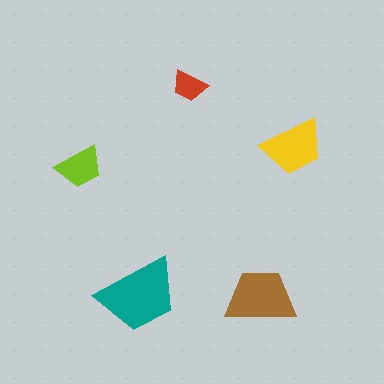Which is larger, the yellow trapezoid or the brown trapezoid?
The brown one.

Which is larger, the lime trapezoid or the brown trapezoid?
The brown one.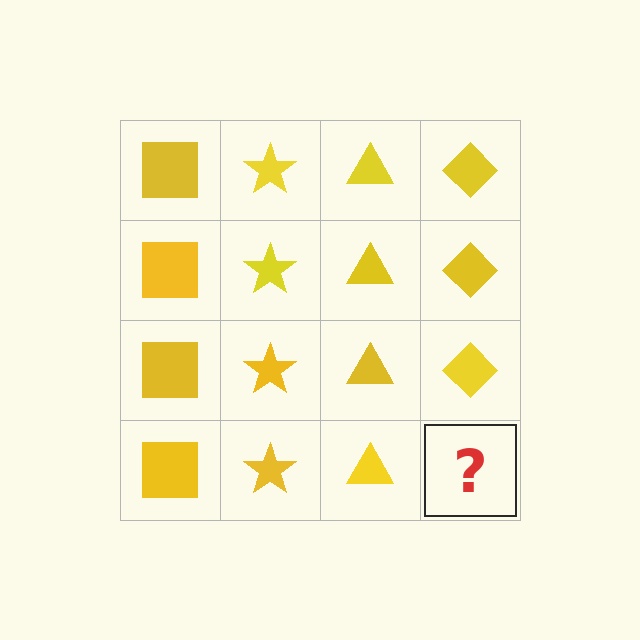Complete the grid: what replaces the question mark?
The question mark should be replaced with a yellow diamond.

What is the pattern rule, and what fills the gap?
The rule is that each column has a consistent shape. The gap should be filled with a yellow diamond.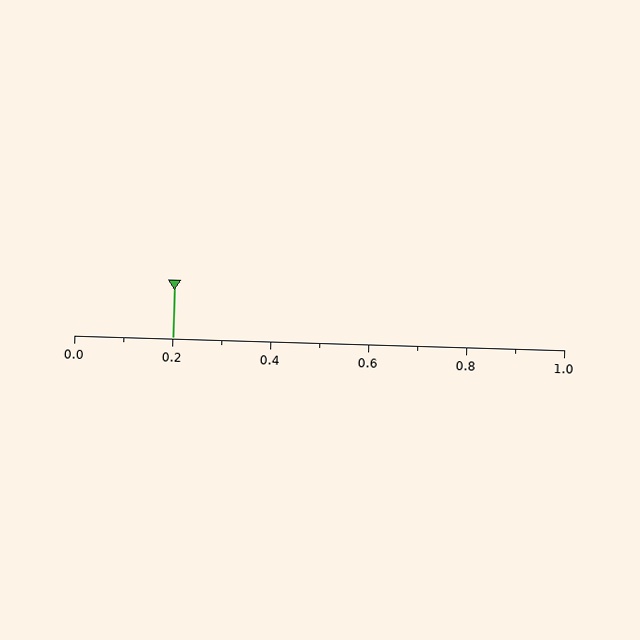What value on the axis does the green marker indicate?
The marker indicates approximately 0.2.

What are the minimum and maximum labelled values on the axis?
The axis runs from 0.0 to 1.0.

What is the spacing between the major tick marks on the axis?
The major ticks are spaced 0.2 apart.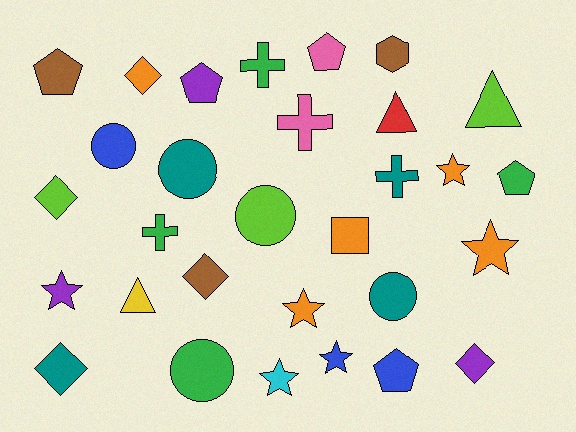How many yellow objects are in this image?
There is 1 yellow object.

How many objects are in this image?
There are 30 objects.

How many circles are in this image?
There are 5 circles.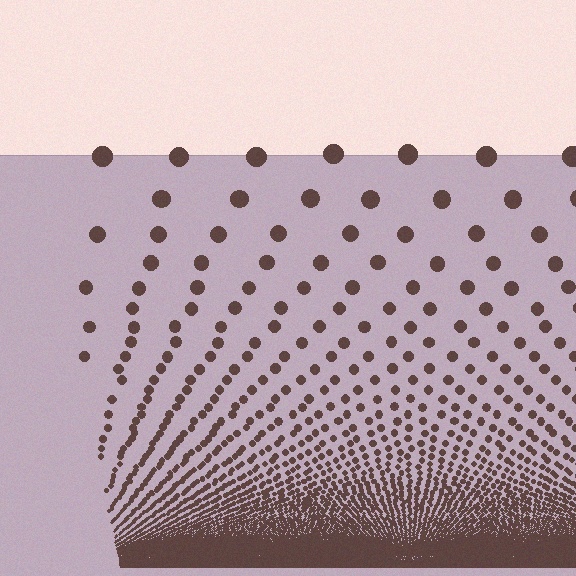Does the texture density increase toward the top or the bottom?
Density increases toward the bottom.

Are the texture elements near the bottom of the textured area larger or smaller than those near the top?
Smaller. The gradient is inverted — elements near the bottom are smaller and denser.